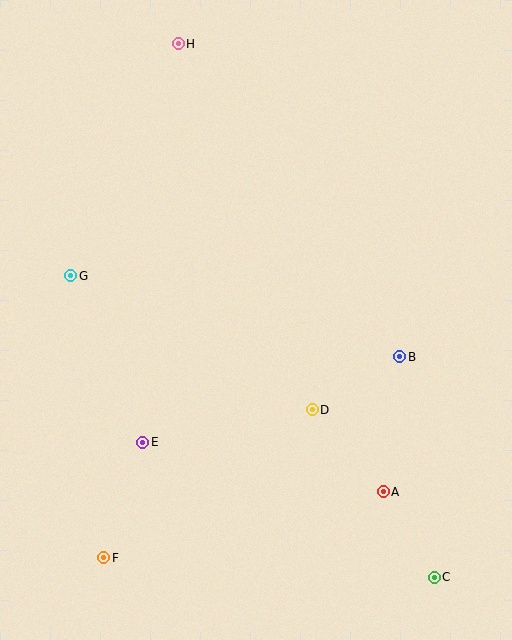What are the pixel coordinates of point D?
Point D is at (312, 410).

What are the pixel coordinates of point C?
Point C is at (434, 577).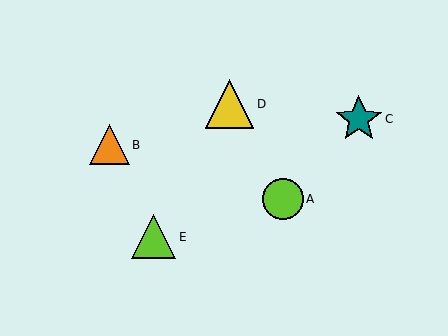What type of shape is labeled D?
Shape D is a yellow triangle.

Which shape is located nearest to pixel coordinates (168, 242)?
The lime triangle (labeled E) at (154, 237) is nearest to that location.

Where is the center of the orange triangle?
The center of the orange triangle is at (109, 145).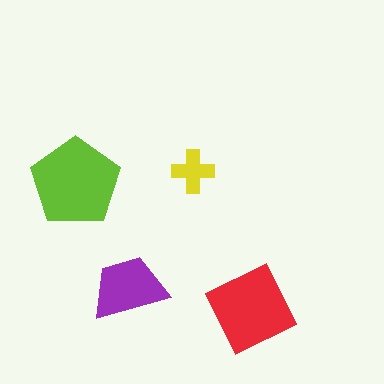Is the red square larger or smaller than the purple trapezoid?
Larger.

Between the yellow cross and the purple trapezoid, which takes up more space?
The purple trapezoid.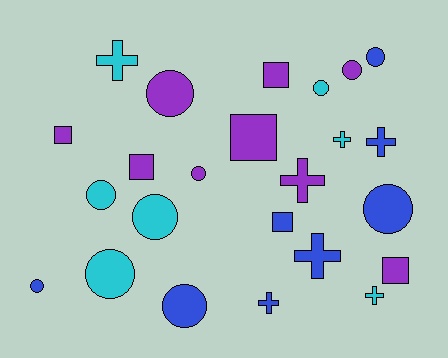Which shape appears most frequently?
Circle, with 11 objects.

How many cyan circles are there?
There are 4 cyan circles.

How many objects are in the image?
There are 24 objects.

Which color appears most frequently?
Purple, with 9 objects.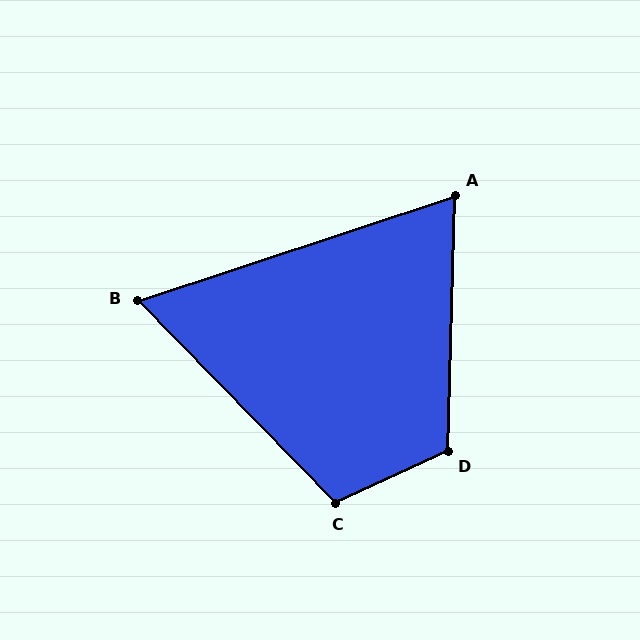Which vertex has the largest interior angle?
D, at approximately 116 degrees.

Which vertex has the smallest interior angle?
B, at approximately 64 degrees.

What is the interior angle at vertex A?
Approximately 70 degrees (acute).